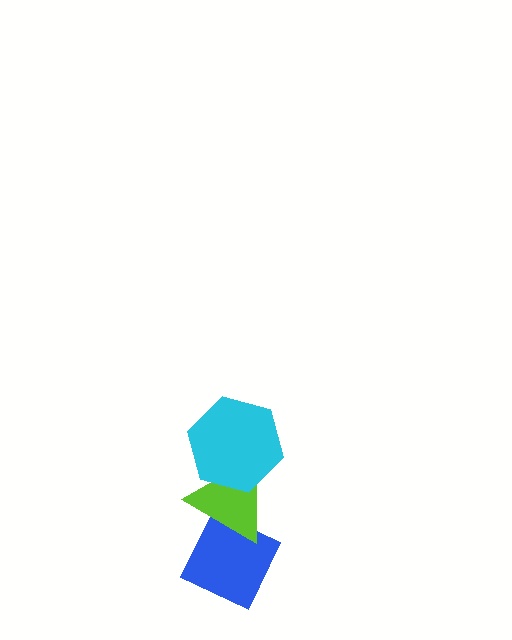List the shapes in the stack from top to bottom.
From top to bottom: the cyan hexagon, the lime triangle, the blue diamond.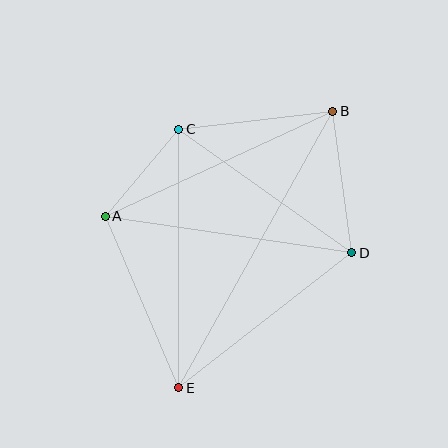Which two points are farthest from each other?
Points B and E are farthest from each other.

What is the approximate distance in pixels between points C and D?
The distance between C and D is approximately 213 pixels.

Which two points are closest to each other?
Points A and C are closest to each other.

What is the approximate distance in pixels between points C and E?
The distance between C and E is approximately 259 pixels.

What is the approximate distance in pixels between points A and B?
The distance between A and B is approximately 250 pixels.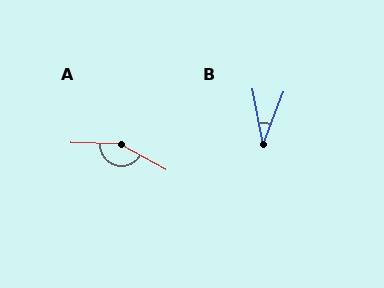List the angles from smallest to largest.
B (32°), A (152°).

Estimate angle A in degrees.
Approximately 152 degrees.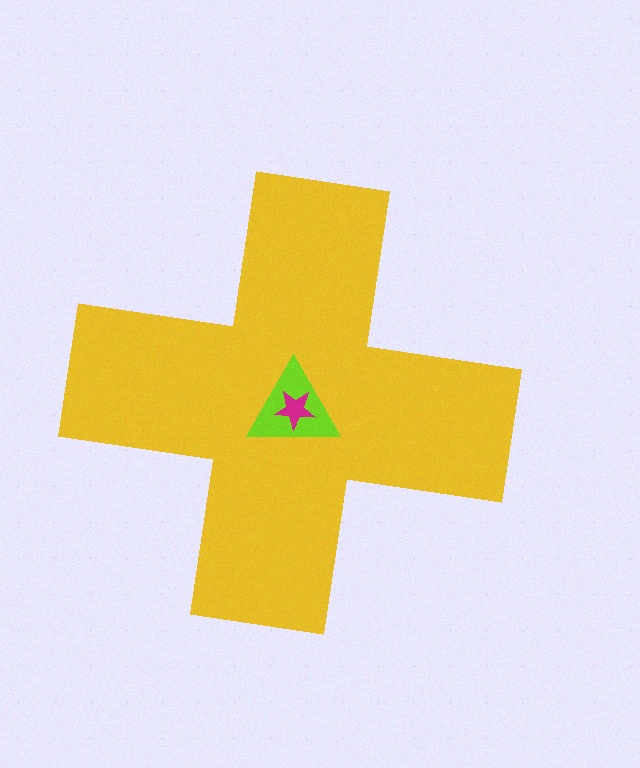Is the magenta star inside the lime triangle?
Yes.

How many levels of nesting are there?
3.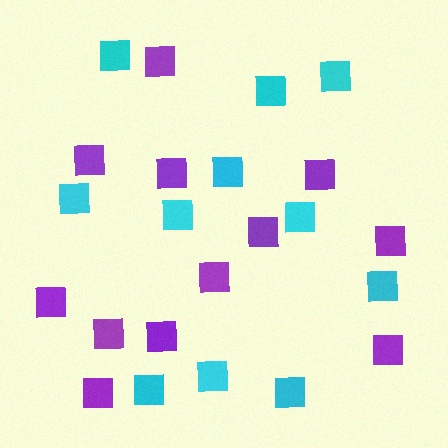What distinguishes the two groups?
There are 2 groups: one group of purple squares (12) and one group of cyan squares (11).